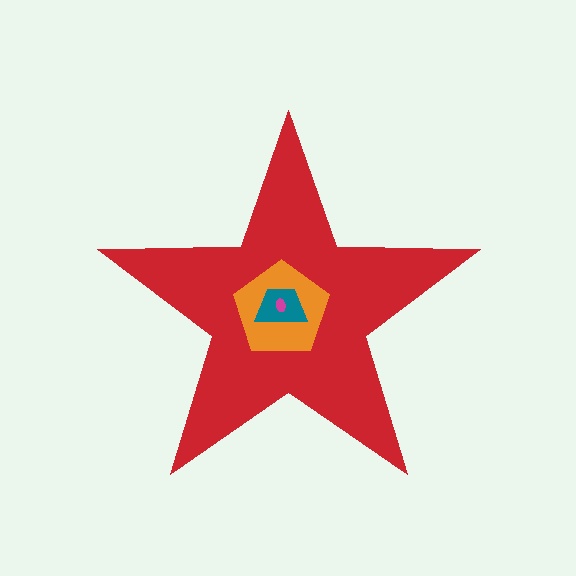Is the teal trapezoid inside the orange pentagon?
Yes.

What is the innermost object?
The magenta ellipse.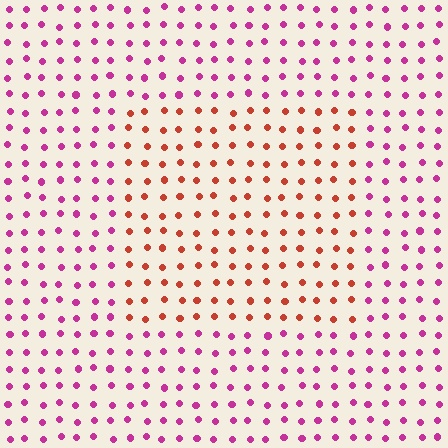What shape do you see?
I see a rectangle.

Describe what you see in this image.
The image is filled with small magenta elements in a uniform arrangement. A rectangle-shaped region is visible where the elements are tinted to a slightly different hue, forming a subtle color boundary.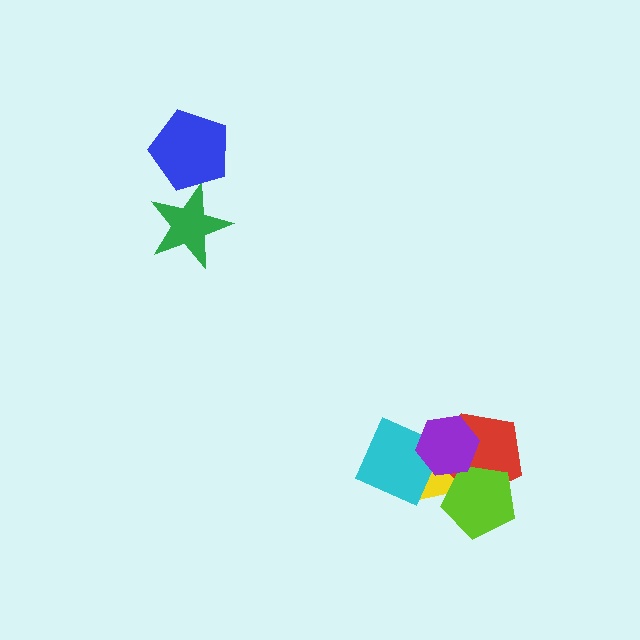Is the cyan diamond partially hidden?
Yes, it is partially covered by another shape.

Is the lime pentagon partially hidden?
Yes, it is partially covered by another shape.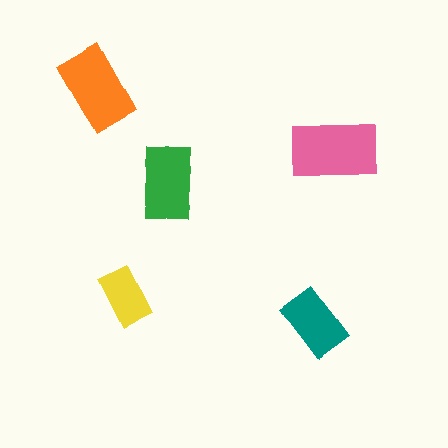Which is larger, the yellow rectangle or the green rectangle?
The green one.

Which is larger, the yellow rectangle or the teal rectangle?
The teal one.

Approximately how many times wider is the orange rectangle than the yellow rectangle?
About 1.5 times wider.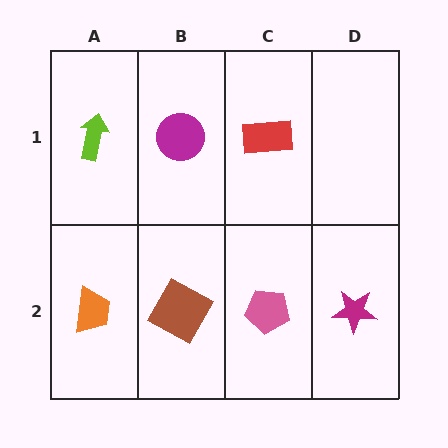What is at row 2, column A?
An orange trapezoid.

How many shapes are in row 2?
4 shapes.